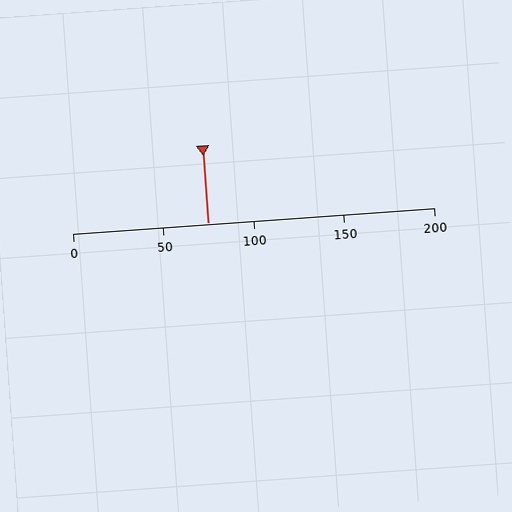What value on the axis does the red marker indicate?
The marker indicates approximately 75.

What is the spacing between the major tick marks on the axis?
The major ticks are spaced 50 apart.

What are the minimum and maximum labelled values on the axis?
The axis runs from 0 to 200.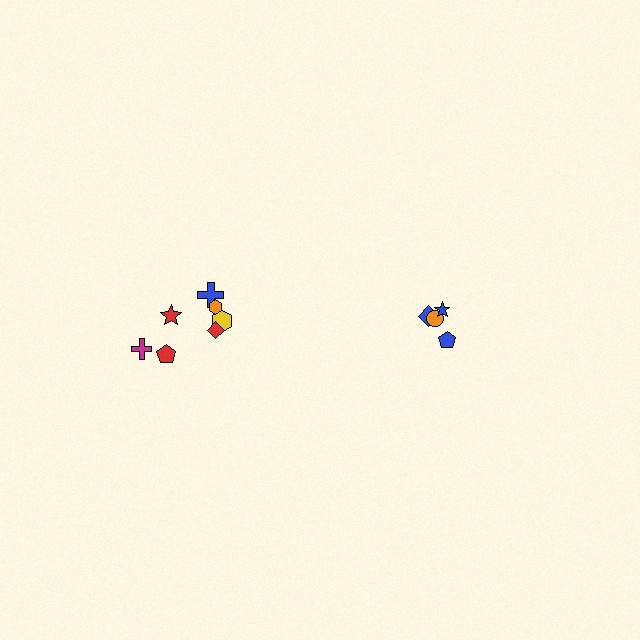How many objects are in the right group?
There are 4 objects.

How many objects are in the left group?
There are 7 objects.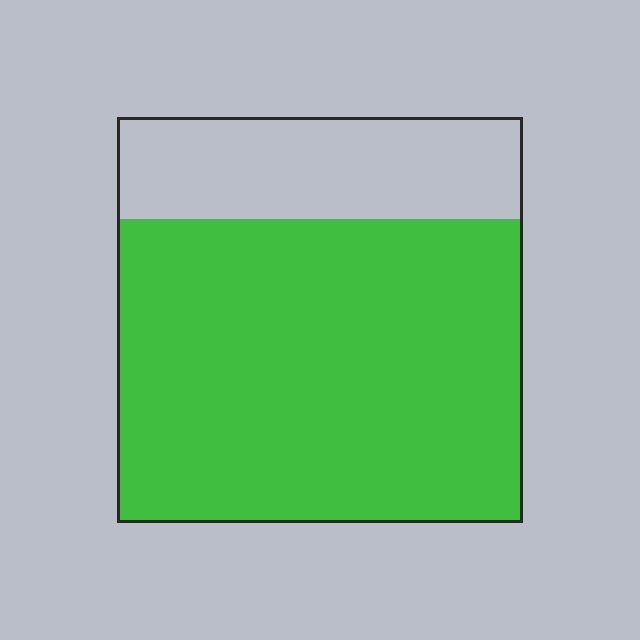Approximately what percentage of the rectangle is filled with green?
Approximately 75%.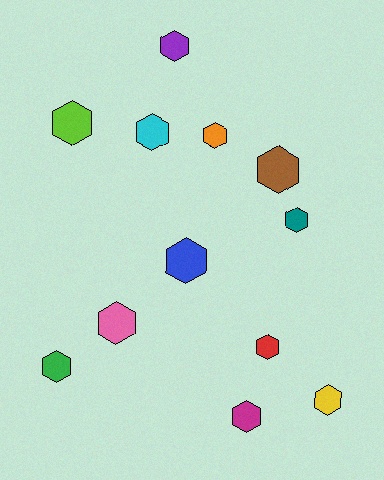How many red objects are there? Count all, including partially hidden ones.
There is 1 red object.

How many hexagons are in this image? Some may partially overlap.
There are 12 hexagons.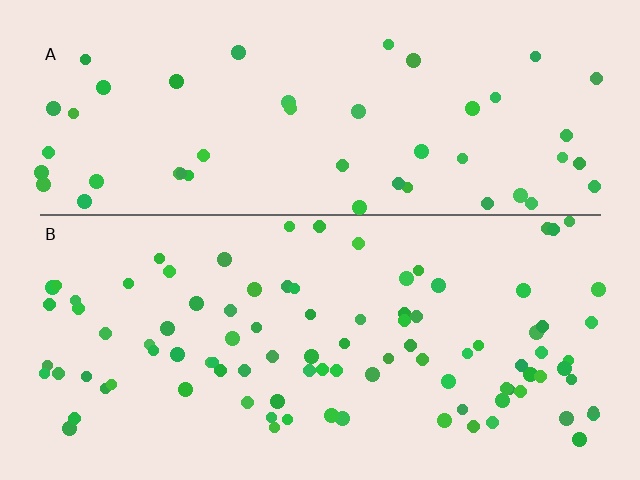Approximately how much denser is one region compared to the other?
Approximately 1.9× — region B over region A.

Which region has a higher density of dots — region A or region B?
B (the bottom).